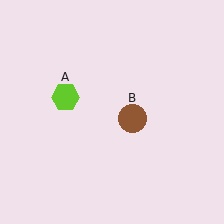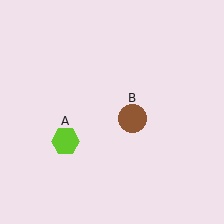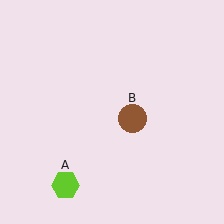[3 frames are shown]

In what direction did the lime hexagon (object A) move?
The lime hexagon (object A) moved down.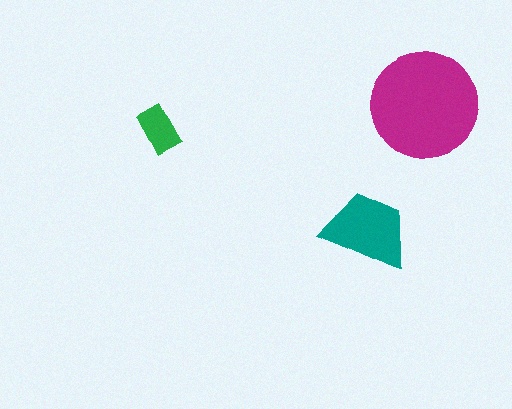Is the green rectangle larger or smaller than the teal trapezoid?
Smaller.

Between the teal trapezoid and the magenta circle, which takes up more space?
The magenta circle.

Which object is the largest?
The magenta circle.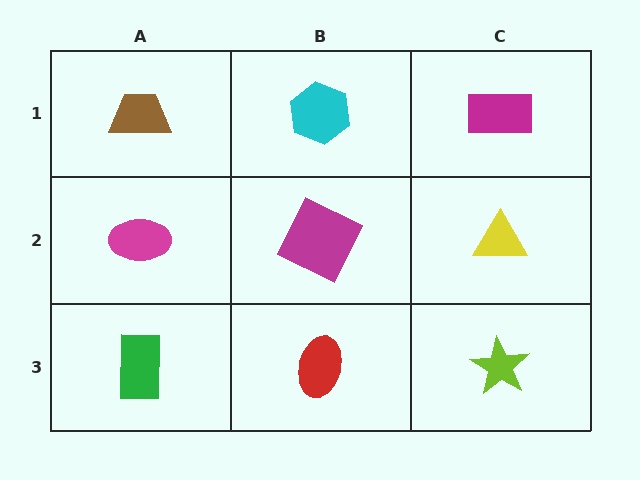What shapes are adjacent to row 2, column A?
A brown trapezoid (row 1, column A), a green rectangle (row 3, column A), a magenta square (row 2, column B).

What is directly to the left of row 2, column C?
A magenta square.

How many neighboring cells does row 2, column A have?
3.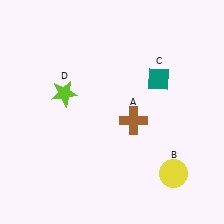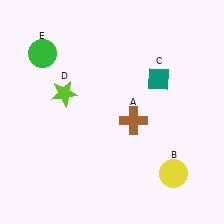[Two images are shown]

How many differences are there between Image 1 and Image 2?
There is 1 difference between the two images.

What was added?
A green circle (E) was added in Image 2.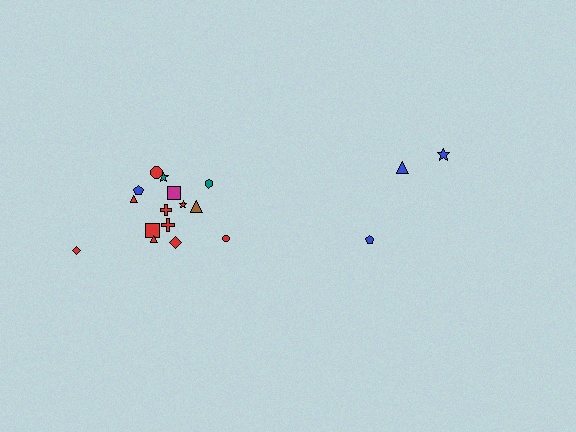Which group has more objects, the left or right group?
The left group.